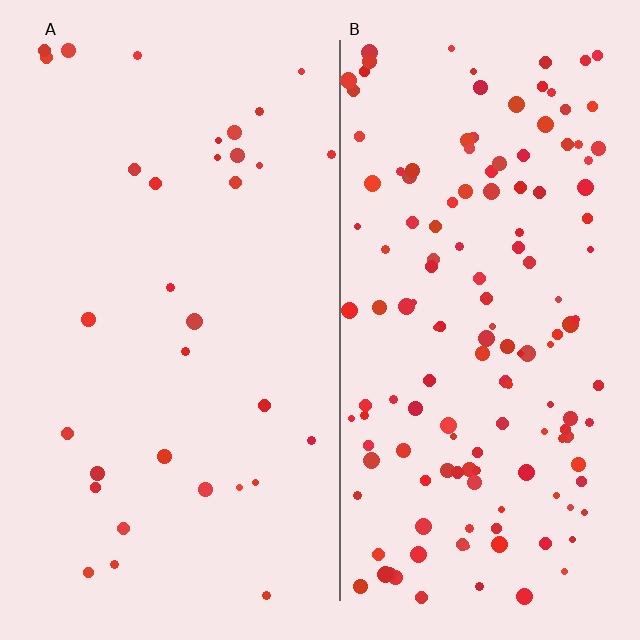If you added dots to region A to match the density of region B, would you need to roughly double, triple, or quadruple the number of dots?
Approximately quadruple.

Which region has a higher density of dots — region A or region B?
B (the right).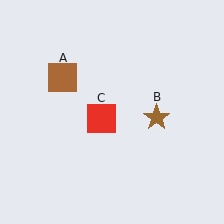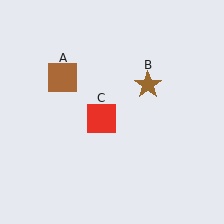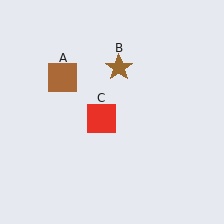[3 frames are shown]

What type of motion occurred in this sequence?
The brown star (object B) rotated counterclockwise around the center of the scene.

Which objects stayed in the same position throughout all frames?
Brown square (object A) and red square (object C) remained stationary.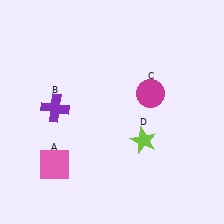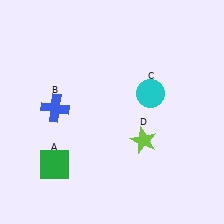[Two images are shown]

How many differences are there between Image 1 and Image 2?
There are 3 differences between the two images.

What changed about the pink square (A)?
In Image 1, A is pink. In Image 2, it changed to green.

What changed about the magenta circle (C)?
In Image 1, C is magenta. In Image 2, it changed to cyan.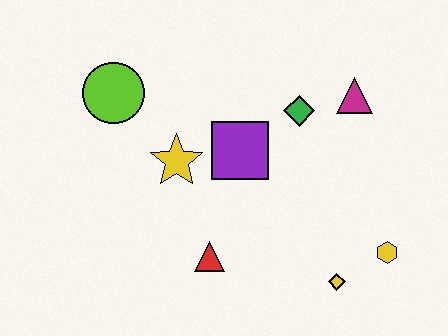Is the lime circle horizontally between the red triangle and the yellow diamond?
No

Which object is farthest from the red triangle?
The magenta triangle is farthest from the red triangle.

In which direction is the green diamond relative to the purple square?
The green diamond is to the right of the purple square.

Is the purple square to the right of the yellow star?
Yes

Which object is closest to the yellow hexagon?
The yellow diamond is closest to the yellow hexagon.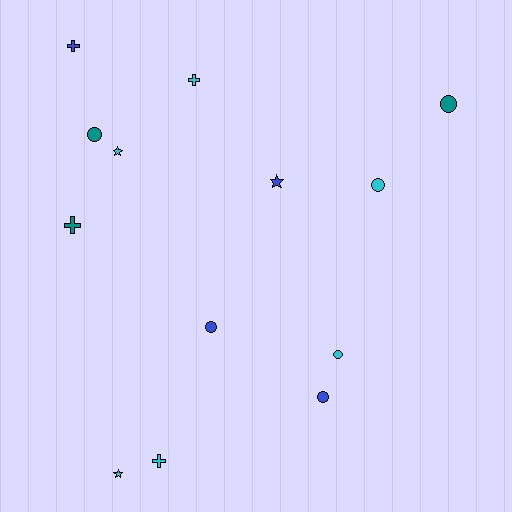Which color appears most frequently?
Cyan, with 6 objects.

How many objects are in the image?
There are 13 objects.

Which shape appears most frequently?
Circle, with 6 objects.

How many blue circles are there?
There are 2 blue circles.